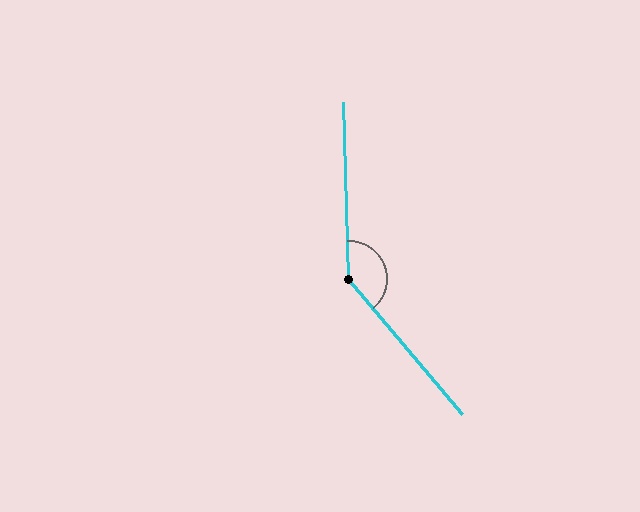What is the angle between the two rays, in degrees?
Approximately 142 degrees.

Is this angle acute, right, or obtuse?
It is obtuse.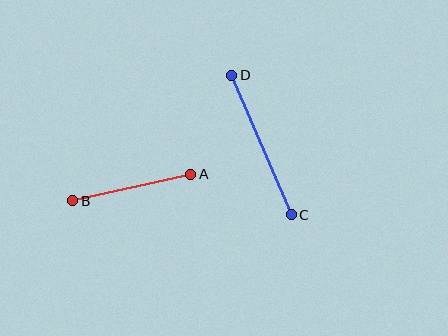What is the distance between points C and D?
The distance is approximately 152 pixels.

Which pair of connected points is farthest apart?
Points C and D are farthest apart.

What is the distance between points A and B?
The distance is approximately 121 pixels.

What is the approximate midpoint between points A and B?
The midpoint is at approximately (132, 187) pixels.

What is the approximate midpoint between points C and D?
The midpoint is at approximately (262, 145) pixels.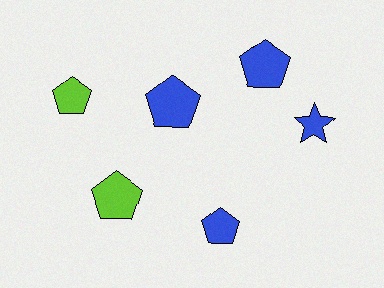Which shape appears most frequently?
Pentagon, with 5 objects.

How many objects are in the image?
There are 6 objects.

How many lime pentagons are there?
There are 2 lime pentagons.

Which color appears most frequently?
Blue, with 4 objects.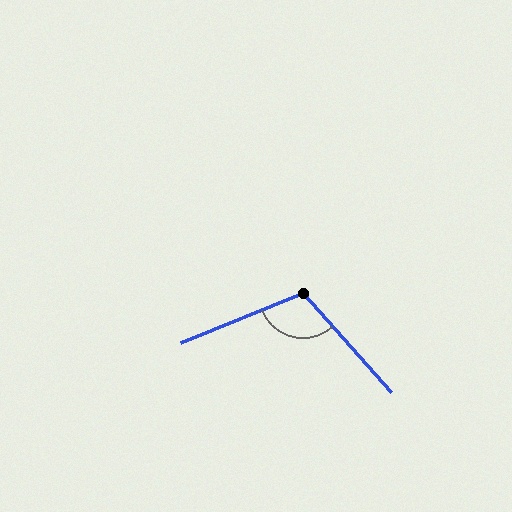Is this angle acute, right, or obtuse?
It is obtuse.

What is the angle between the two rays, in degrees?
Approximately 110 degrees.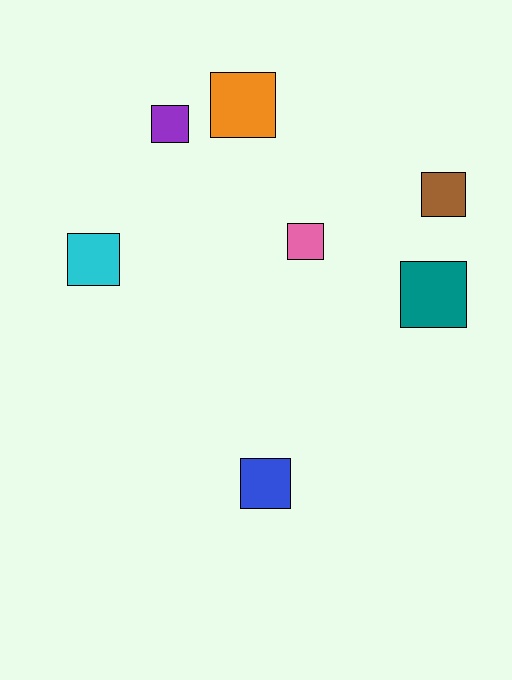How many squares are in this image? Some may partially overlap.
There are 7 squares.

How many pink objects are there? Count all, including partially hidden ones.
There is 1 pink object.